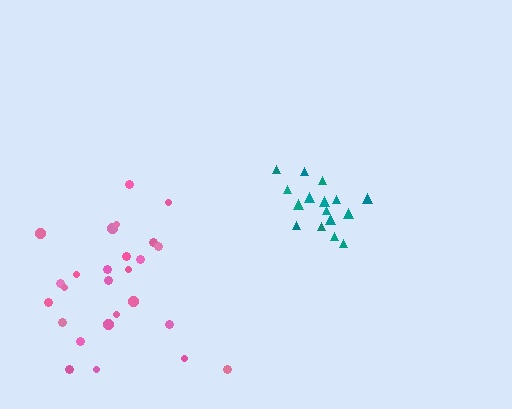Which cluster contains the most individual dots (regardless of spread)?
Pink (27).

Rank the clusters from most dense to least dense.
teal, pink.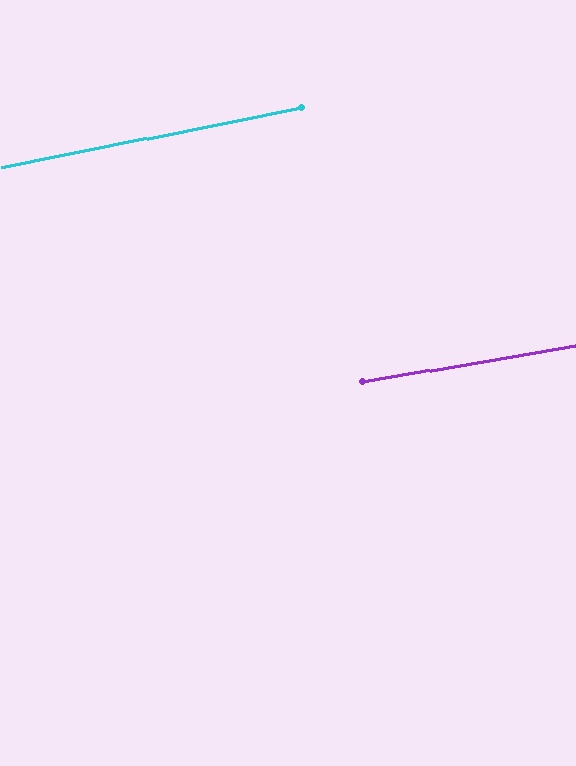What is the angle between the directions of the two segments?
Approximately 1 degree.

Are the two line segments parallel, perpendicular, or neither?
Parallel — their directions differ by only 1.5°.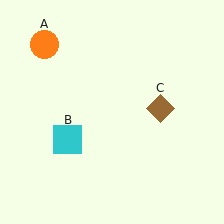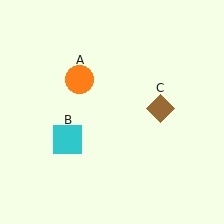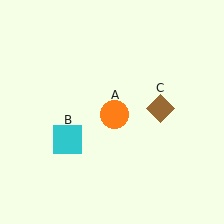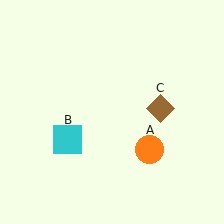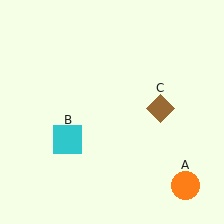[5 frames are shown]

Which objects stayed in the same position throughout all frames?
Cyan square (object B) and brown diamond (object C) remained stationary.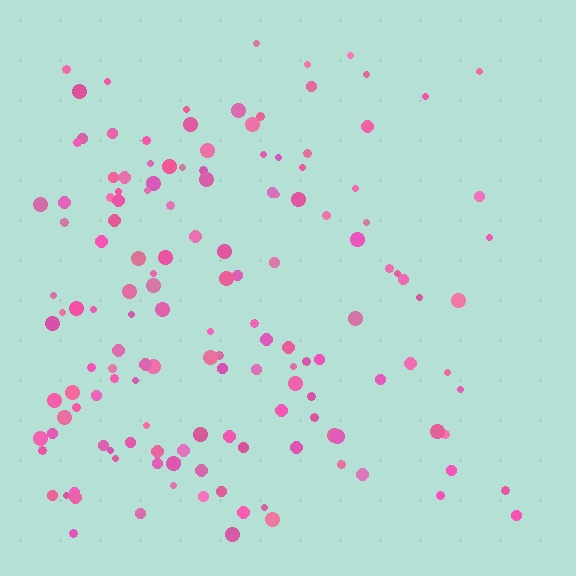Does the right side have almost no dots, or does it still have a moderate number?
Still a moderate number, just noticeably fewer than the left.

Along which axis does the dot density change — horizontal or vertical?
Horizontal.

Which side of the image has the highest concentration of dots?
The left.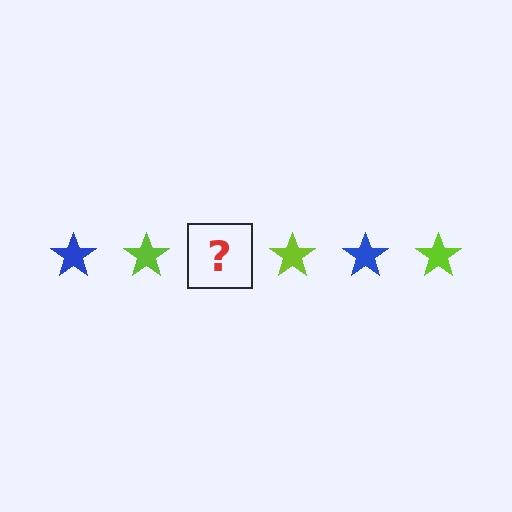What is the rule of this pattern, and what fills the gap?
The rule is that the pattern cycles through blue, lime stars. The gap should be filled with a blue star.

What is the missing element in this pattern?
The missing element is a blue star.